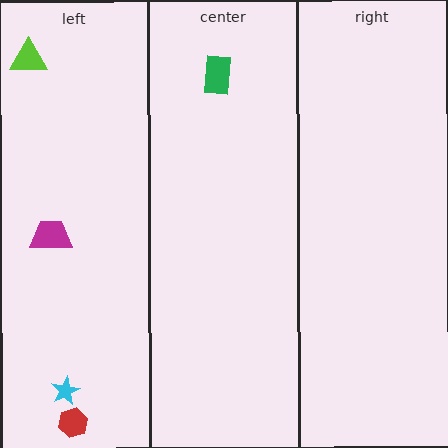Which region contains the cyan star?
The left region.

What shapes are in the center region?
The green rectangle.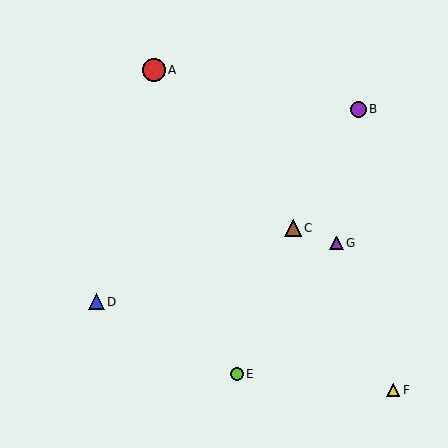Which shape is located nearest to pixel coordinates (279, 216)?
The brown triangle (labeled C) at (293, 228) is nearest to that location.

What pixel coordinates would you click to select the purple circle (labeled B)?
Click at (358, 109) to select the purple circle B.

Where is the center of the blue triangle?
The center of the blue triangle is at (96, 302).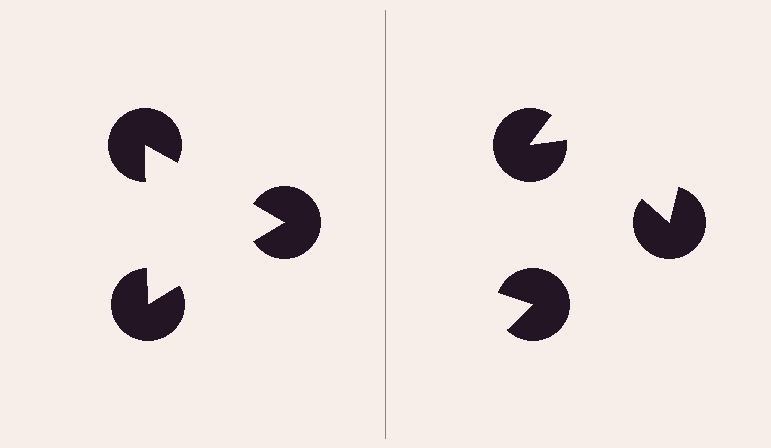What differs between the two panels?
The pac-man discs are positioned identically on both sides; only the wedge orientations differ. On the left they align to a triangle; on the right they are misaligned.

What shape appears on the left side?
An illusory triangle.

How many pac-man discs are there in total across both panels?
6 — 3 on each side.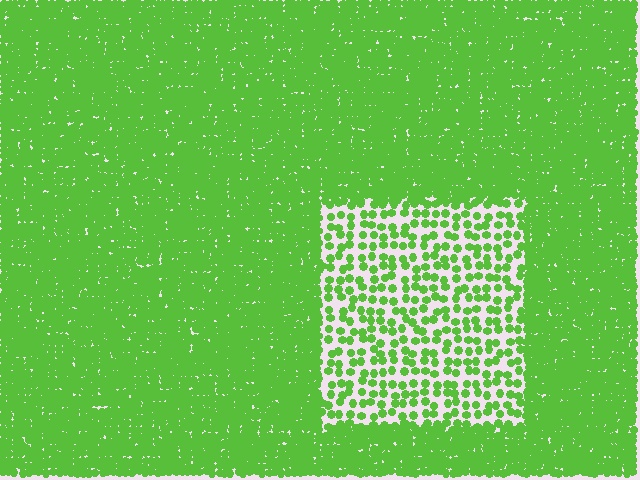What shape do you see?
I see a rectangle.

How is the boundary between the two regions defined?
The boundary is defined by a change in element density (approximately 2.9x ratio). All elements are the same color, size, and shape.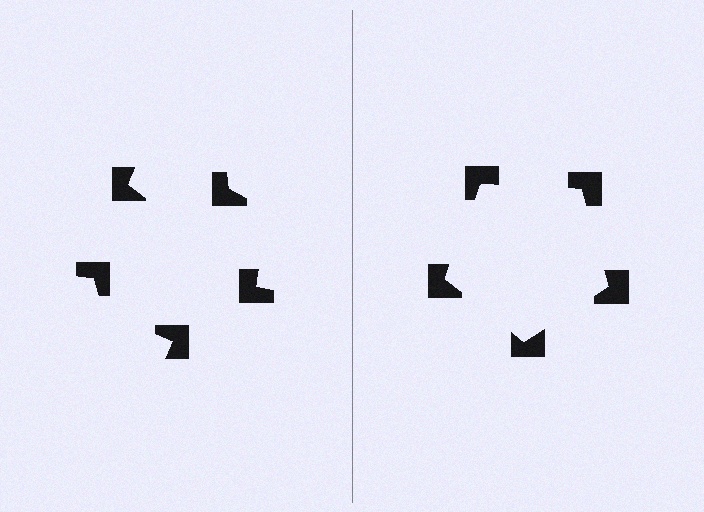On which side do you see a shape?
An illusory pentagon appears on the right side. On the left side the wedge cuts are rotated, so no coherent shape forms.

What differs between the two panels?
The notched squares are positioned identically on both sides; only the wedge orientations differ. On the right they align to a pentagon; on the left they are misaligned.